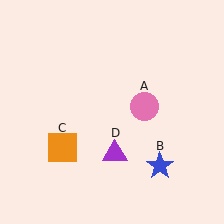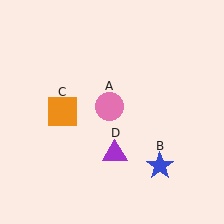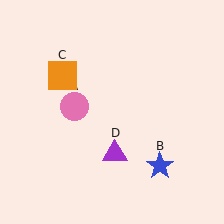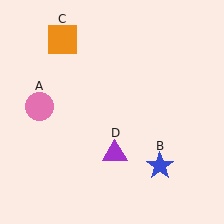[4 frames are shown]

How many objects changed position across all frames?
2 objects changed position: pink circle (object A), orange square (object C).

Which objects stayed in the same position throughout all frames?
Blue star (object B) and purple triangle (object D) remained stationary.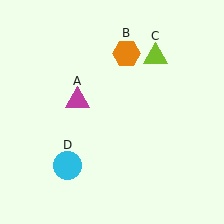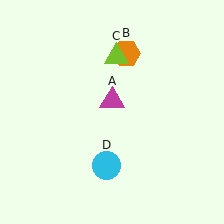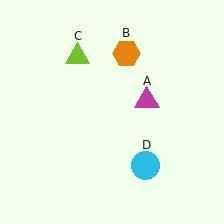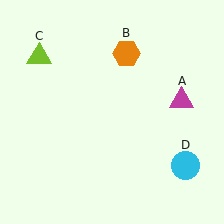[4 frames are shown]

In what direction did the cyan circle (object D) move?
The cyan circle (object D) moved right.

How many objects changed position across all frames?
3 objects changed position: magenta triangle (object A), lime triangle (object C), cyan circle (object D).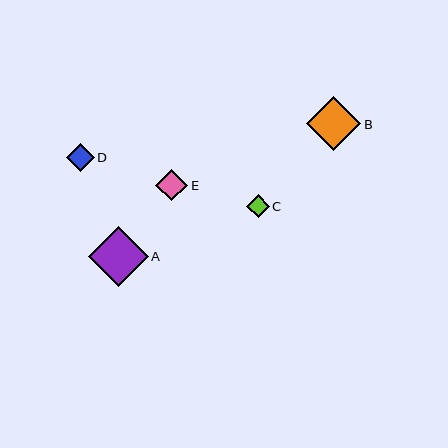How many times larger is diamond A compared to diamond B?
Diamond A is approximately 1.1 times the size of diamond B.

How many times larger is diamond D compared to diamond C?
Diamond D is approximately 1.2 times the size of diamond C.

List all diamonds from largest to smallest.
From largest to smallest: A, B, E, D, C.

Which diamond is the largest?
Diamond A is the largest with a size of approximately 60 pixels.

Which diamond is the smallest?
Diamond C is the smallest with a size of approximately 22 pixels.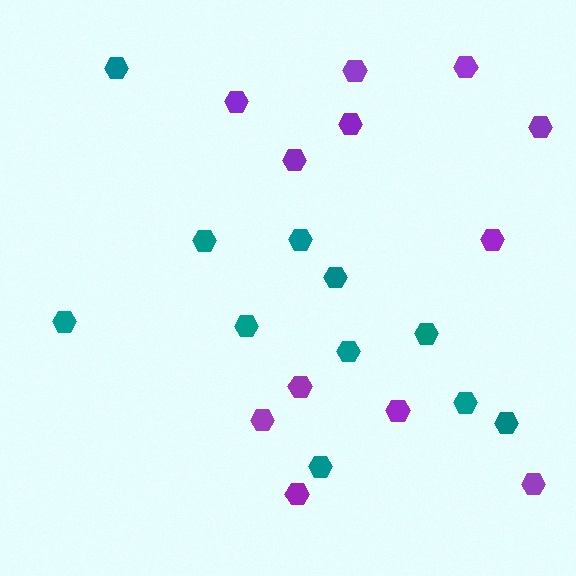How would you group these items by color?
There are 2 groups: one group of purple hexagons (12) and one group of teal hexagons (11).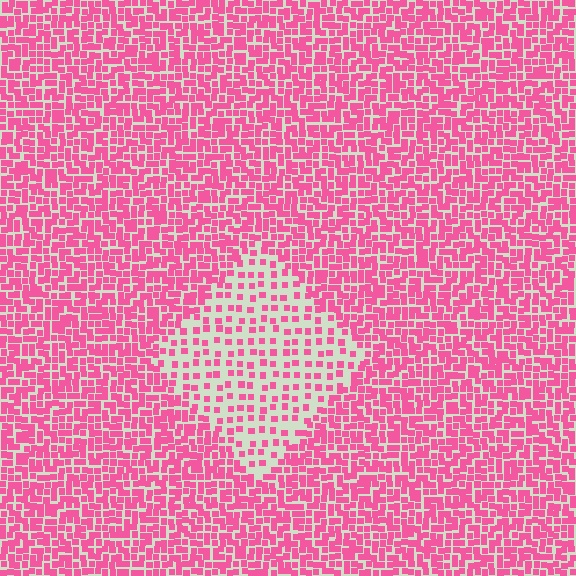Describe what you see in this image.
The image contains small pink elements arranged at two different densities. A diamond-shaped region is visible where the elements are less densely packed than the surrounding area.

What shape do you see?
I see a diamond.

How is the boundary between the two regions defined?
The boundary is defined by a change in element density (approximately 2.4x ratio). All elements are the same color, size, and shape.